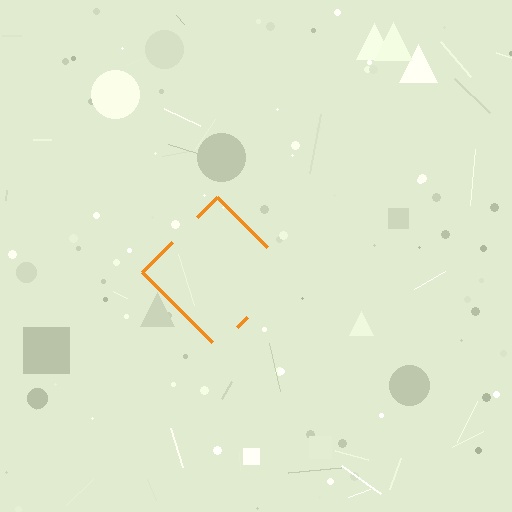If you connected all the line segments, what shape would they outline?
They would outline a diamond.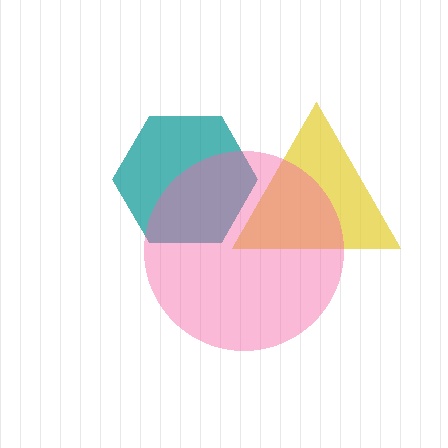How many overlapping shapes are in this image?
There are 3 overlapping shapes in the image.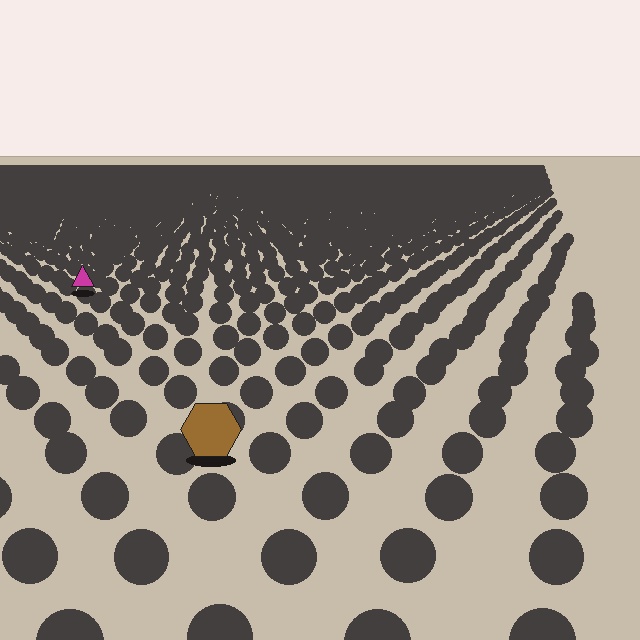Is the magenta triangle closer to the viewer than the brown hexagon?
No. The brown hexagon is closer — you can tell from the texture gradient: the ground texture is coarser near it.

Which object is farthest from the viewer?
The magenta triangle is farthest from the viewer. It appears smaller and the ground texture around it is denser.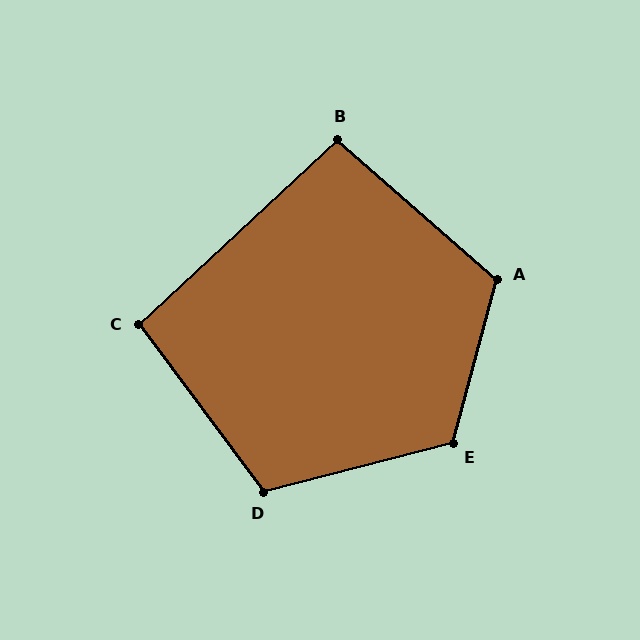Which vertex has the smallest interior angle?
B, at approximately 96 degrees.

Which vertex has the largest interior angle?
E, at approximately 120 degrees.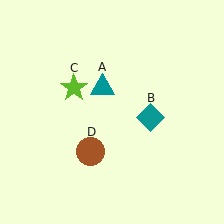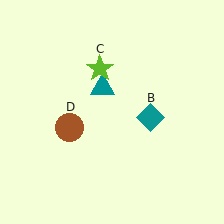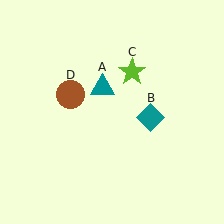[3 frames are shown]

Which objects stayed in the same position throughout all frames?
Teal triangle (object A) and teal diamond (object B) remained stationary.